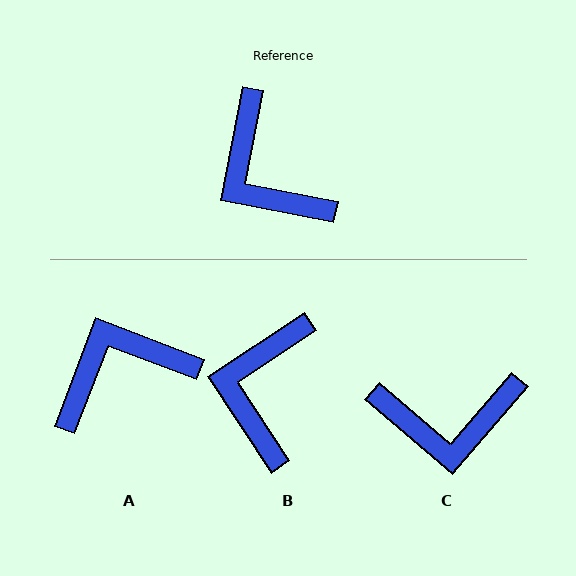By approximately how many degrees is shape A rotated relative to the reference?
Approximately 100 degrees clockwise.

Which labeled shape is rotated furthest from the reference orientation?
A, about 100 degrees away.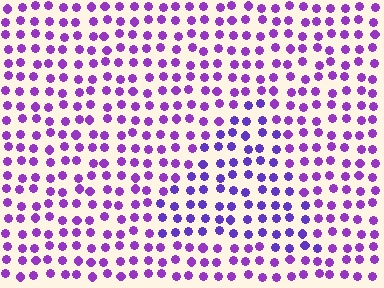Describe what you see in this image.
The image is filled with small purple elements in a uniform arrangement. A triangle-shaped region is visible where the elements are tinted to a slightly different hue, forming a subtle color boundary.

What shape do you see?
I see a triangle.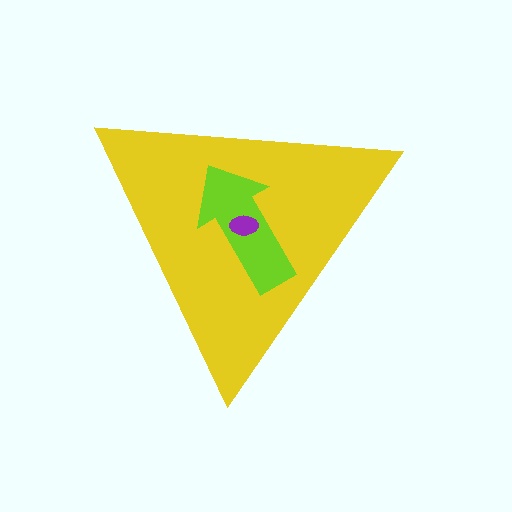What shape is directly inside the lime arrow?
The purple ellipse.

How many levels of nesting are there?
3.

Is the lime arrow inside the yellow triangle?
Yes.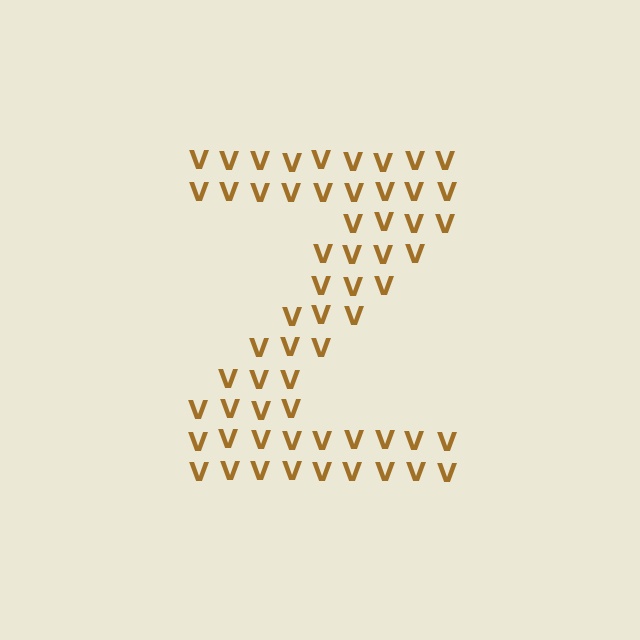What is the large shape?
The large shape is the letter Z.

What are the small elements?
The small elements are letter V's.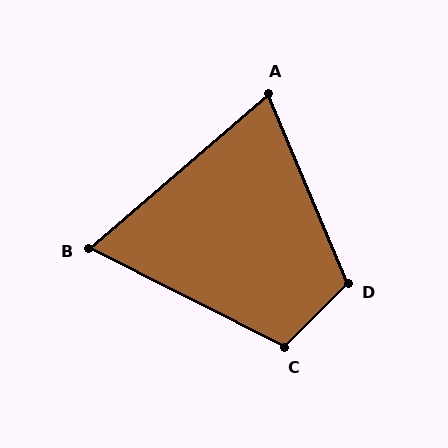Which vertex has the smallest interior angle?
B, at approximately 68 degrees.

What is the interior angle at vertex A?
Approximately 72 degrees (acute).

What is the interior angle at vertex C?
Approximately 108 degrees (obtuse).